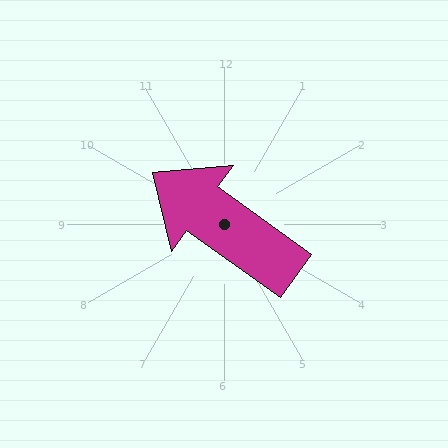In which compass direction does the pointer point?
Northwest.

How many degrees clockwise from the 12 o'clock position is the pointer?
Approximately 306 degrees.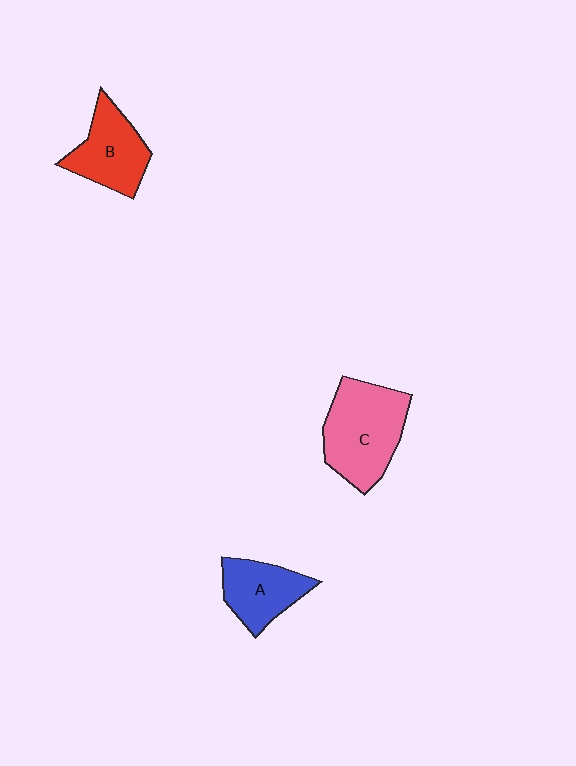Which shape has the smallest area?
Shape A (blue).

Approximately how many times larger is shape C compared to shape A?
Approximately 1.5 times.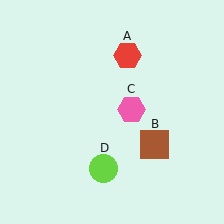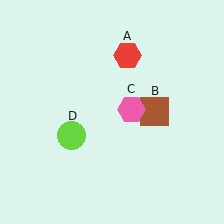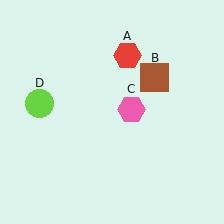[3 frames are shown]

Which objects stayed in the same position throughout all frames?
Red hexagon (object A) and pink hexagon (object C) remained stationary.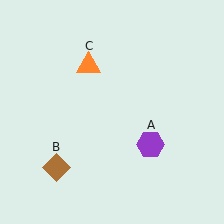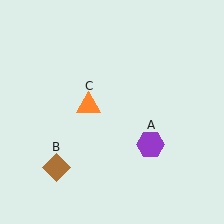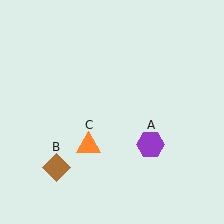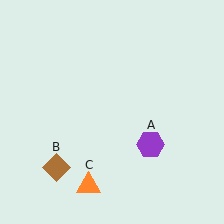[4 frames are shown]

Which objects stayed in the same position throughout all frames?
Purple hexagon (object A) and brown diamond (object B) remained stationary.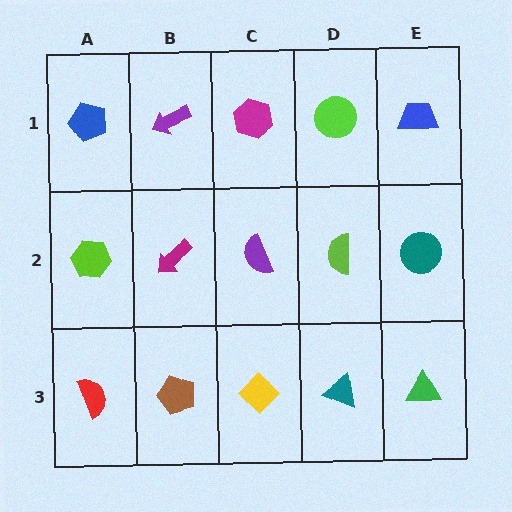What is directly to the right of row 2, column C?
A lime semicircle.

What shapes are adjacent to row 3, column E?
A teal circle (row 2, column E), a teal triangle (row 3, column D).